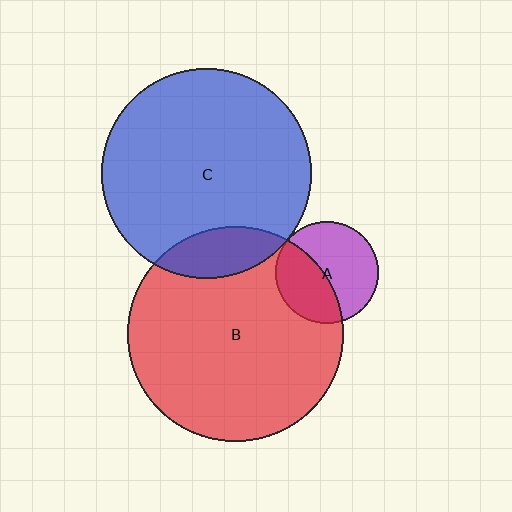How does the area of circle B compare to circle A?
Approximately 4.4 times.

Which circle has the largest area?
Circle B (red).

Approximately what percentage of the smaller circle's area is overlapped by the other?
Approximately 40%.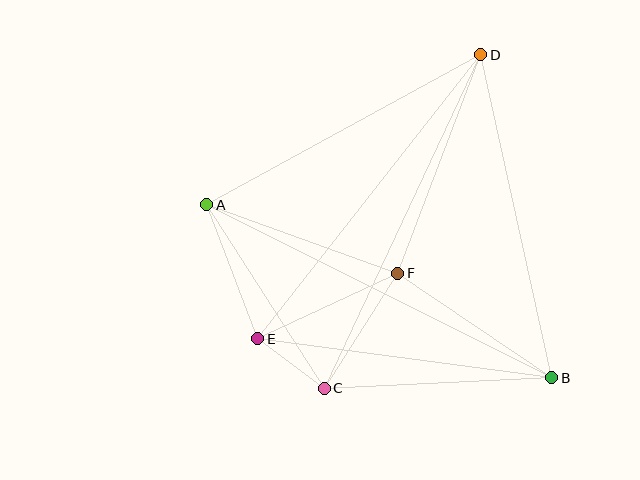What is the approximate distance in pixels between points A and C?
The distance between A and C is approximately 218 pixels.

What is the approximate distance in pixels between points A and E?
The distance between A and E is approximately 144 pixels.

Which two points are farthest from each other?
Points A and B are farthest from each other.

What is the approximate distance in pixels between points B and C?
The distance between B and C is approximately 228 pixels.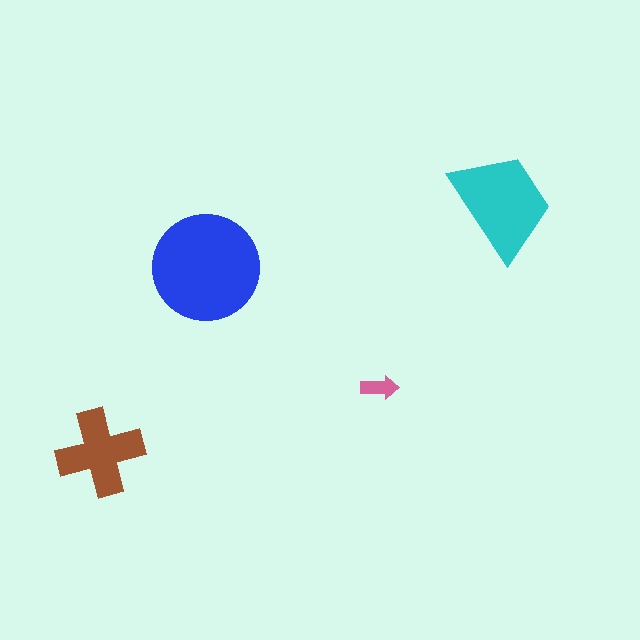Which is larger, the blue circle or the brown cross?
The blue circle.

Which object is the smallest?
The pink arrow.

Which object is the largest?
The blue circle.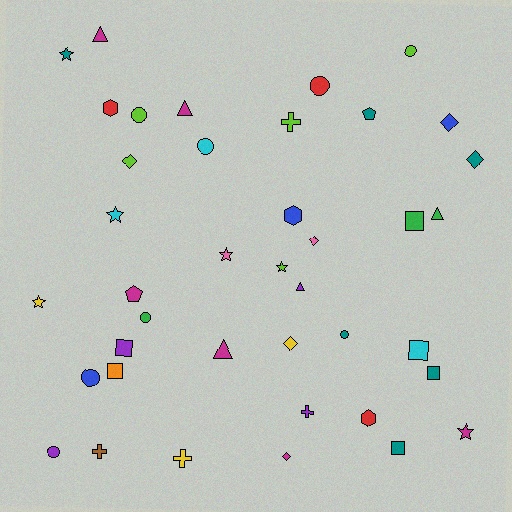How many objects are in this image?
There are 40 objects.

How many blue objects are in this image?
There are 3 blue objects.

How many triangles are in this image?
There are 5 triangles.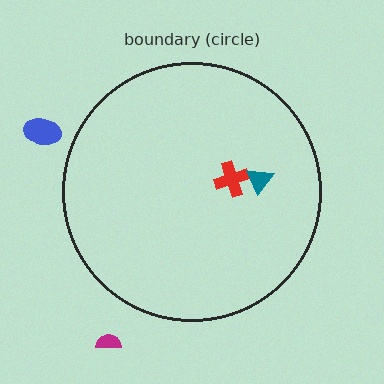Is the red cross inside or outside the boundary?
Inside.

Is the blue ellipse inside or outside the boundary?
Outside.